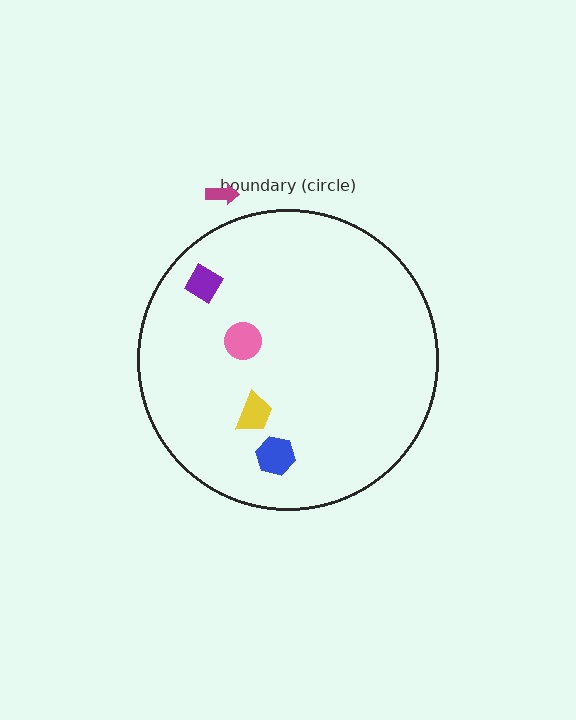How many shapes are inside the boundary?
4 inside, 1 outside.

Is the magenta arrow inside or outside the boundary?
Outside.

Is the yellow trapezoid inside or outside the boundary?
Inside.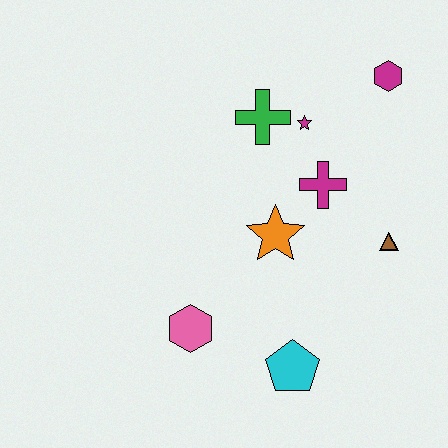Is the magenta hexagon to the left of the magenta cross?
No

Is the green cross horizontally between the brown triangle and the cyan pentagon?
No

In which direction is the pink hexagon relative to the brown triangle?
The pink hexagon is to the left of the brown triangle.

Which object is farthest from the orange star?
The magenta hexagon is farthest from the orange star.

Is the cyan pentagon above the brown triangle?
No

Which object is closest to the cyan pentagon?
The pink hexagon is closest to the cyan pentagon.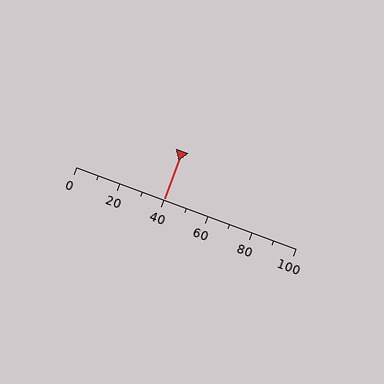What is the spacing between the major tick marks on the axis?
The major ticks are spaced 20 apart.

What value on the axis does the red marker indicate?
The marker indicates approximately 40.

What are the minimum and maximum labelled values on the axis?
The axis runs from 0 to 100.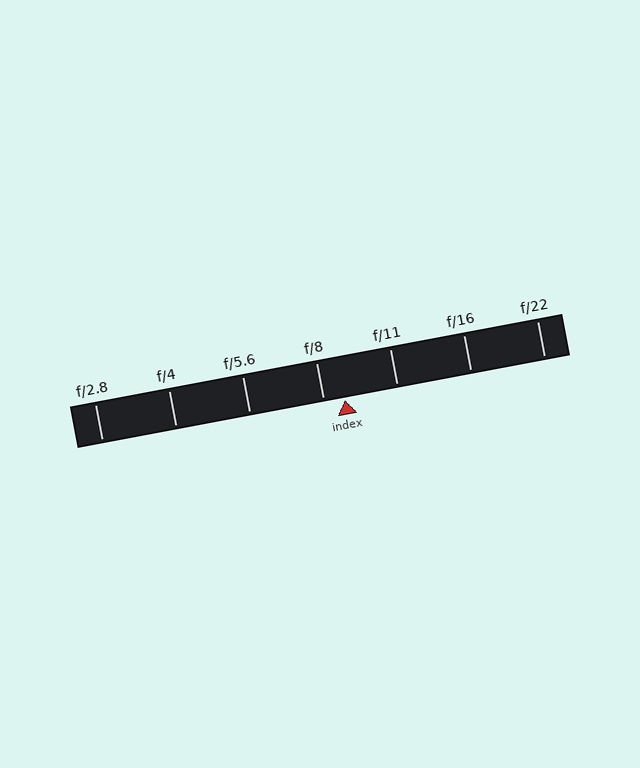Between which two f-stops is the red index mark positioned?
The index mark is between f/8 and f/11.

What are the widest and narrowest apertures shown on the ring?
The widest aperture shown is f/2.8 and the narrowest is f/22.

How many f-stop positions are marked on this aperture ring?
There are 7 f-stop positions marked.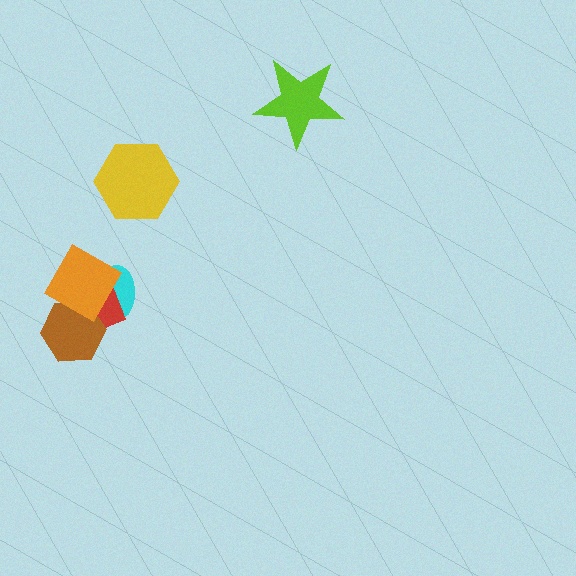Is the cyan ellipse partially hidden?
Yes, it is partially covered by another shape.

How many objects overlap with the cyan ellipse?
2 objects overlap with the cyan ellipse.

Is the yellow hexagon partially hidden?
No, no other shape covers it.